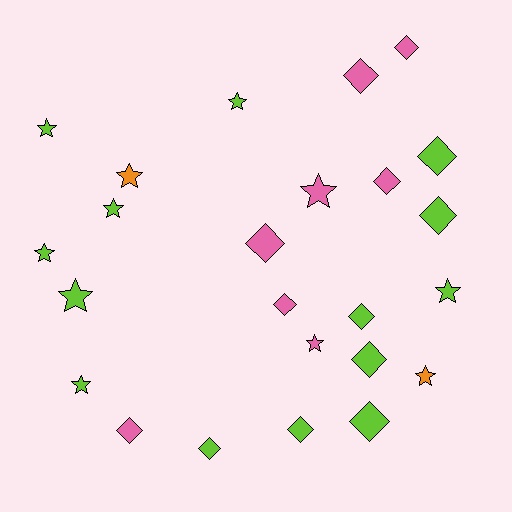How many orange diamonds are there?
There are no orange diamonds.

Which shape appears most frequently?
Diamond, with 13 objects.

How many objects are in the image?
There are 24 objects.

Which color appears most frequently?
Lime, with 14 objects.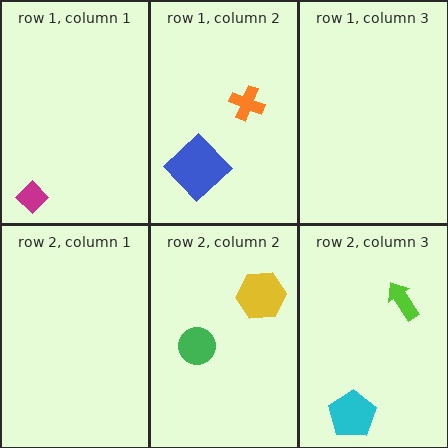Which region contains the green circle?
The row 2, column 2 region.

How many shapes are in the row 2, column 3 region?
2.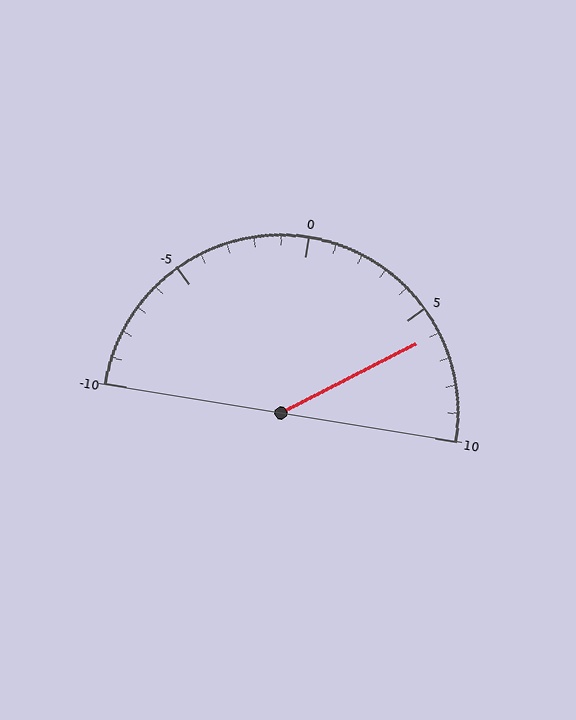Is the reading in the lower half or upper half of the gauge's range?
The reading is in the upper half of the range (-10 to 10).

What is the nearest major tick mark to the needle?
The nearest major tick mark is 5.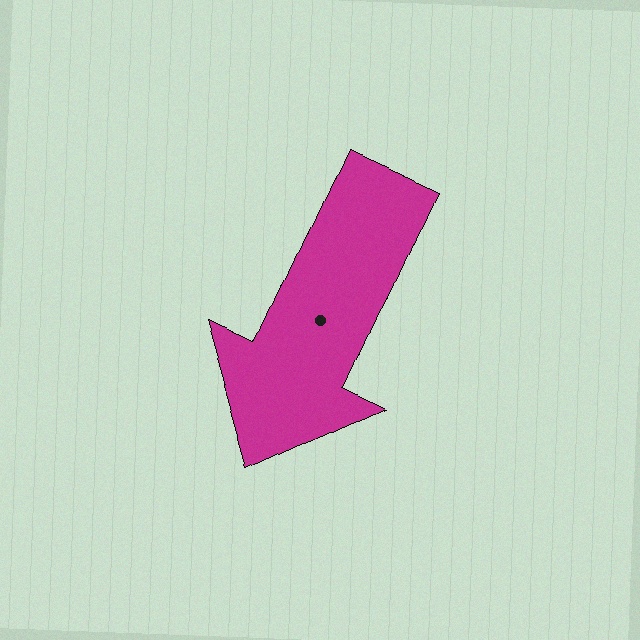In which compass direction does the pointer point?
Southwest.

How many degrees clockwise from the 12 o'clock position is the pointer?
Approximately 205 degrees.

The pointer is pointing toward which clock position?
Roughly 7 o'clock.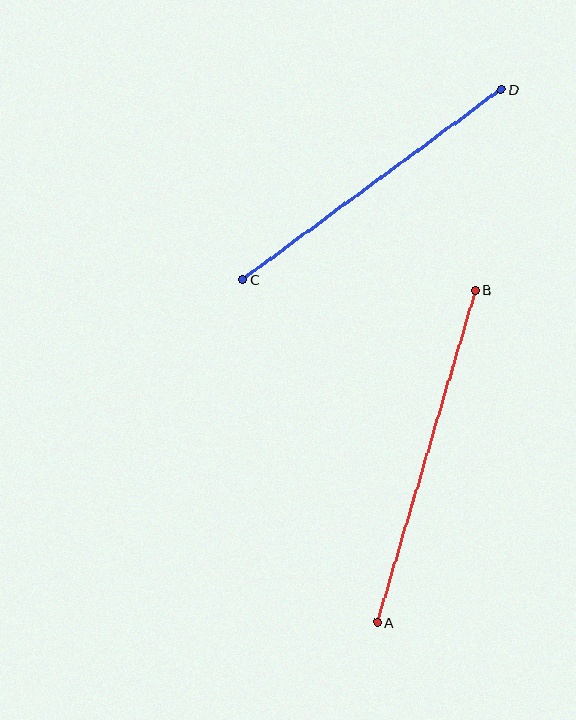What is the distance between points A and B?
The distance is approximately 346 pixels.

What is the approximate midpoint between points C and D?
The midpoint is at approximately (372, 185) pixels.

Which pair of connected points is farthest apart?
Points A and B are farthest apart.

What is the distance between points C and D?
The distance is approximately 321 pixels.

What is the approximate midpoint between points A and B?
The midpoint is at approximately (426, 456) pixels.